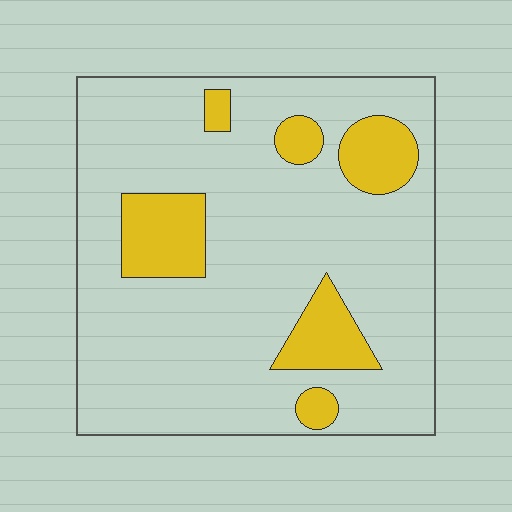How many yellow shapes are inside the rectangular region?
6.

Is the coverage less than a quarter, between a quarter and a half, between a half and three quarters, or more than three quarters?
Less than a quarter.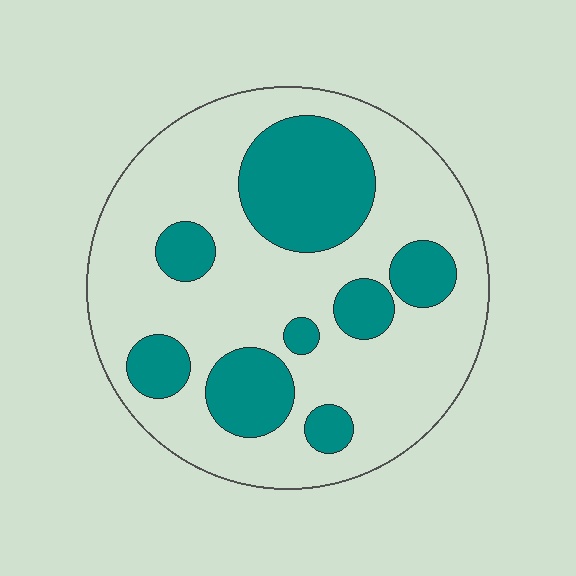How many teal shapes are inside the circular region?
8.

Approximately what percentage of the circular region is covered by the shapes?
Approximately 30%.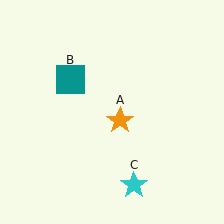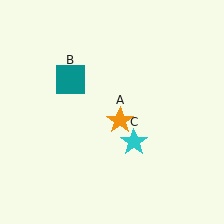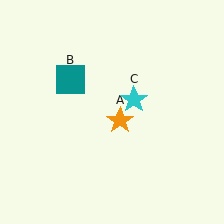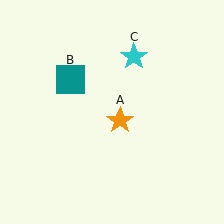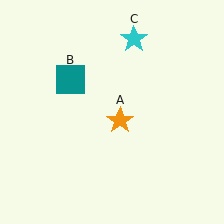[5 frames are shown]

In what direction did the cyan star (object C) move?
The cyan star (object C) moved up.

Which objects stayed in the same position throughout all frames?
Orange star (object A) and teal square (object B) remained stationary.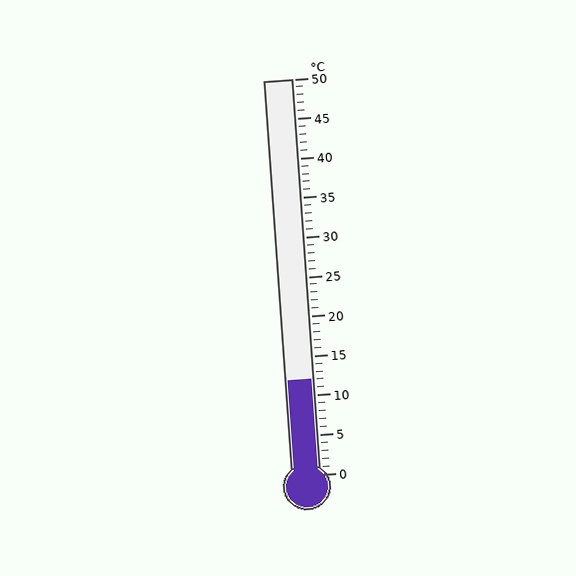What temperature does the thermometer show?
The thermometer shows approximately 12°C.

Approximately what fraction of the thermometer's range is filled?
The thermometer is filled to approximately 25% of its range.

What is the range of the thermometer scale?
The thermometer scale ranges from 0°C to 50°C.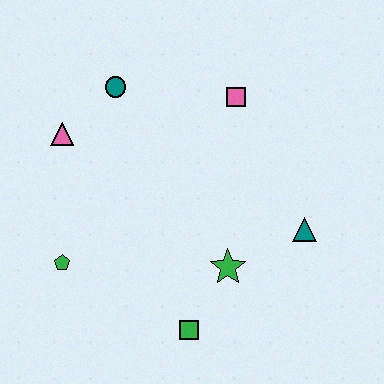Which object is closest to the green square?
The green star is closest to the green square.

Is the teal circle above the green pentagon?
Yes